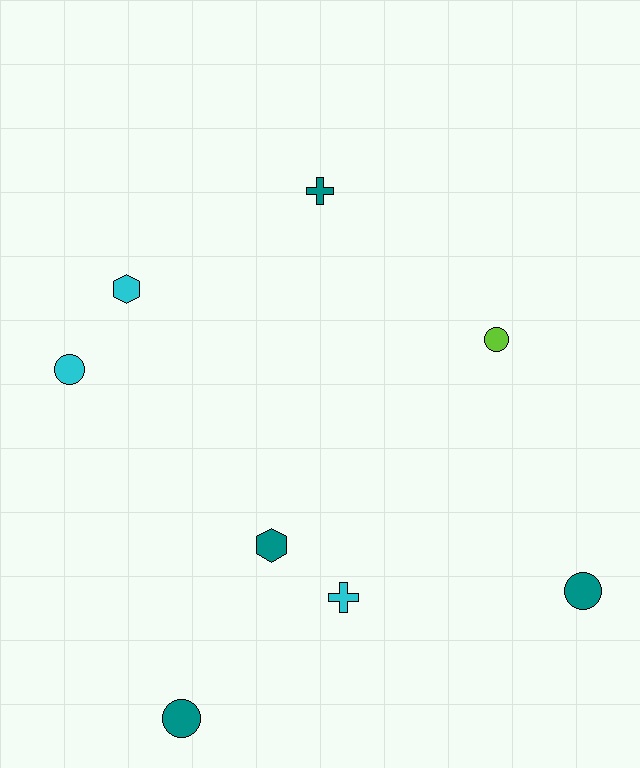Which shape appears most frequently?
Circle, with 4 objects.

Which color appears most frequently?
Teal, with 4 objects.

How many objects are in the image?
There are 8 objects.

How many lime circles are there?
There is 1 lime circle.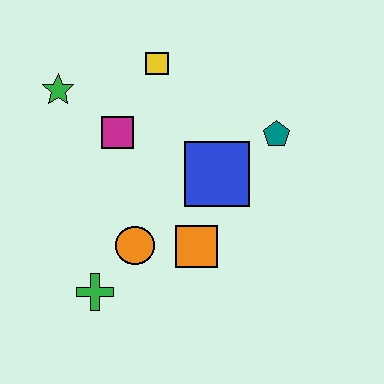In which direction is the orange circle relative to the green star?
The orange circle is below the green star.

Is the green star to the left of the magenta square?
Yes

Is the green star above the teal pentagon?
Yes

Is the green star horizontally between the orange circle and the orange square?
No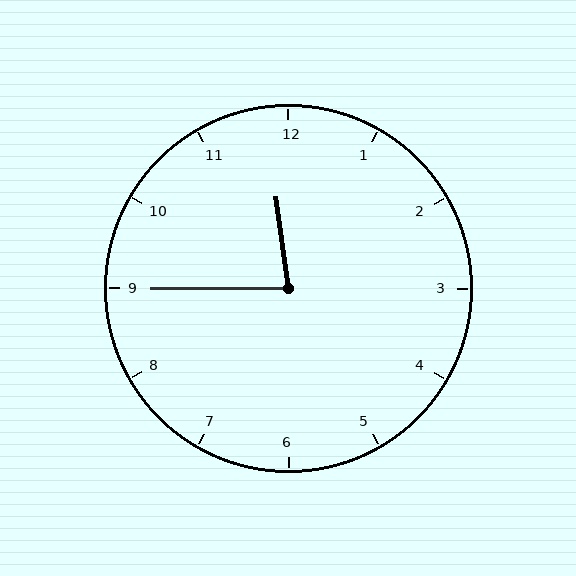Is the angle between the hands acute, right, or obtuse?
It is acute.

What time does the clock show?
11:45.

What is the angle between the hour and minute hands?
Approximately 82 degrees.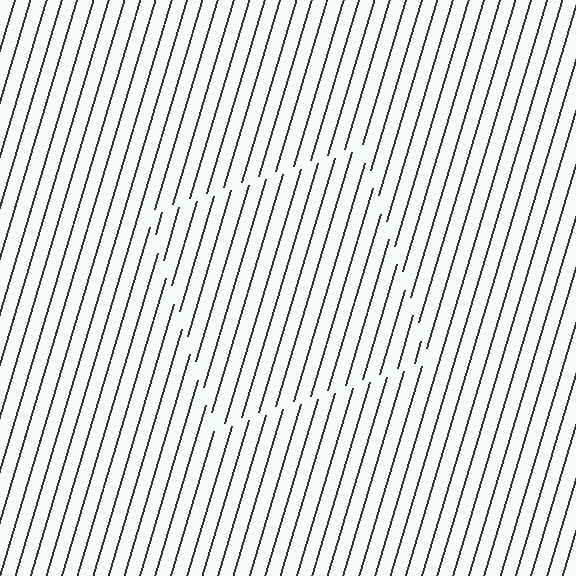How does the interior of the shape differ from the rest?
The interior of the shape contains the same grating, shifted by half a period — the contour is defined by the phase discontinuity where line-ends from the inner and outer gratings abut.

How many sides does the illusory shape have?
4 sides — the line-ends trace a square.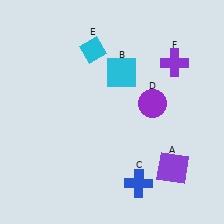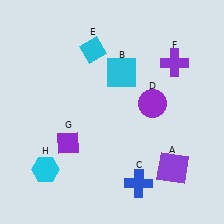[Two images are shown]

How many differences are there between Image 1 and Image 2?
There are 2 differences between the two images.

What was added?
A purple diamond (G), a cyan hexagon (H) were added in Image 2.